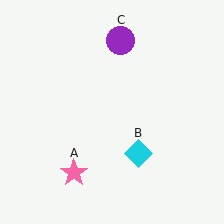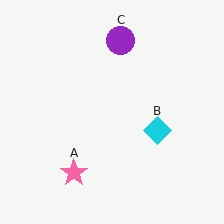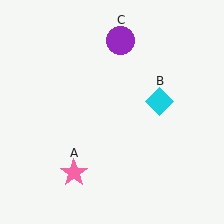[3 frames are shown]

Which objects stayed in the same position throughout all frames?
Pink star (object A) and purple circle (object C) remained stationary.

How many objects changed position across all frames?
1 object changed position: cyan diamond (object B).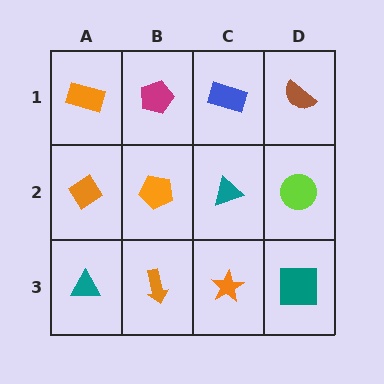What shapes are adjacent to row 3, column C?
A teal triangle (row 2, column C), an orange arrow (row 3, column B), a teal square (row 3, column D).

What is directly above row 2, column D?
A brown semicircle.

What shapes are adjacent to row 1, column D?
A lime circle (row 2, column D), a blue rectangle (row 1, column C).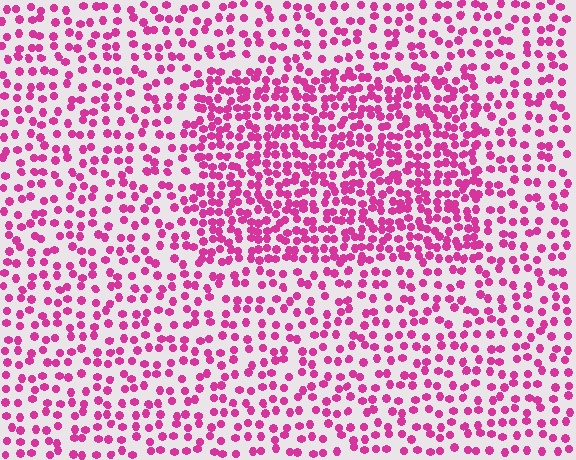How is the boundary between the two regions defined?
The boundary is defined by a change in element density (approximately 1.8x ratio). All elements are the same color, size, and shape.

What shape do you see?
I see a rectangle.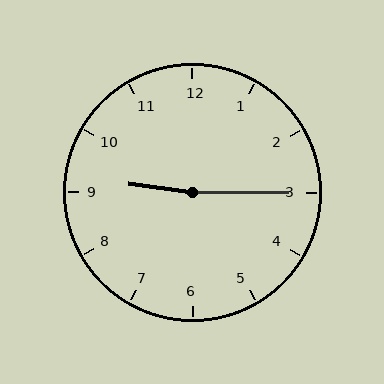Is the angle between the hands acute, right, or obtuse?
It is obtuse.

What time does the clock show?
9:15.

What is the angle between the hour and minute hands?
Approximately 172 degrees.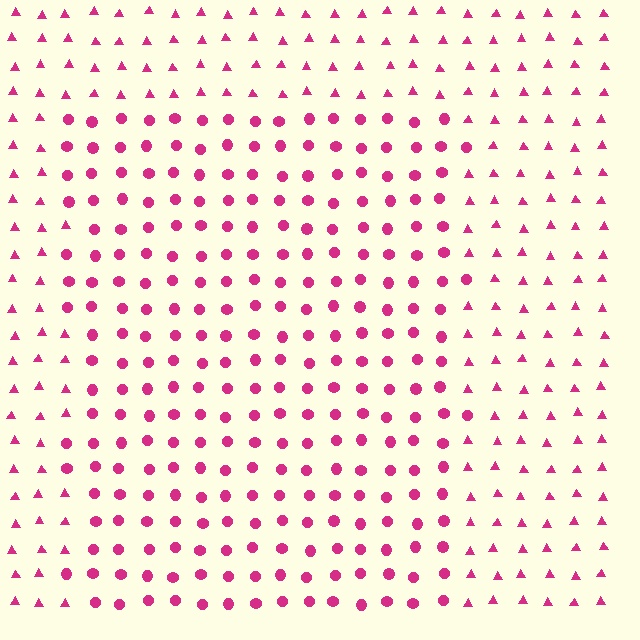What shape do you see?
I see a rectangle.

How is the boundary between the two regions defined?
The boundary is defined by a change in element shape: circles inside vs. triangles outside. All elements share the same color and spacing.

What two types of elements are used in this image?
The image uses circles inside the rectangle region and triangles outside it.